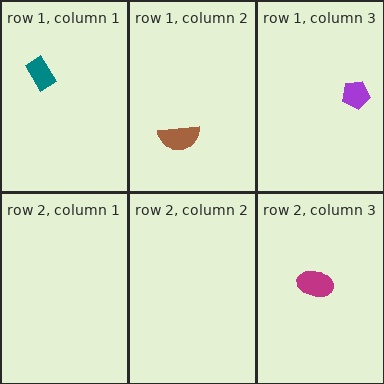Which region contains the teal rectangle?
The row 1, column 1 region.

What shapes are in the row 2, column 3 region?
The magenta ellipse.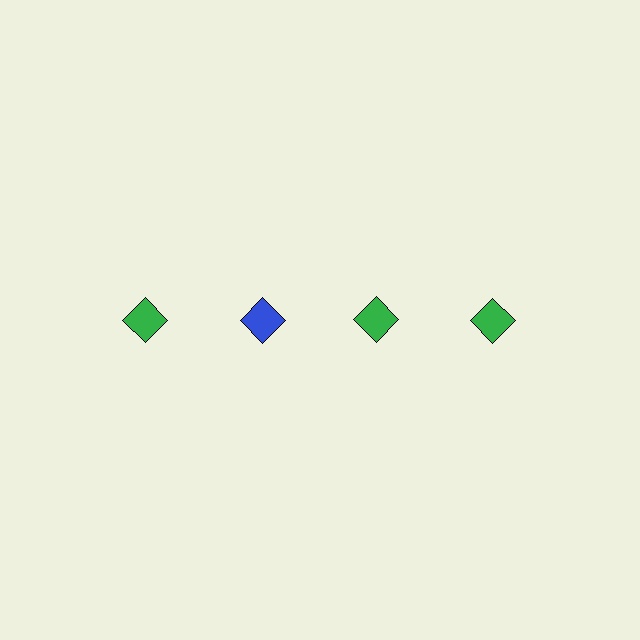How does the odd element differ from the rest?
It has a different color: blue instead of green.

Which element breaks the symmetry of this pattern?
The blue diamond in the top row, second from left column breaks the symmetry. All other shapes are green diamonds.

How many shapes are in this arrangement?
There are 4 shapes arranged in a grid pattern.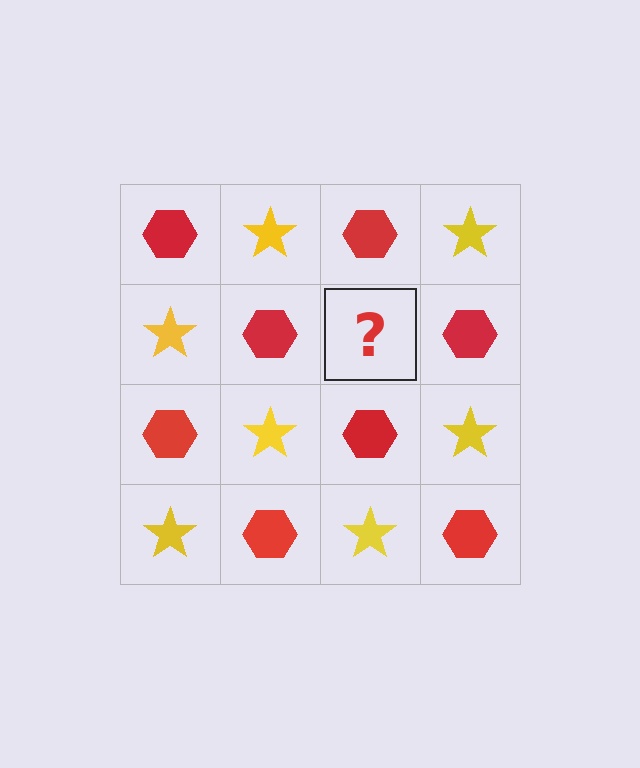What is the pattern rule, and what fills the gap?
The rule is that it alternates red hexagon and yellow star in a checkerboard pattern. The gap should be filled with a yellow star.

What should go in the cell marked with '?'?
The missing cell should contain a yellow star.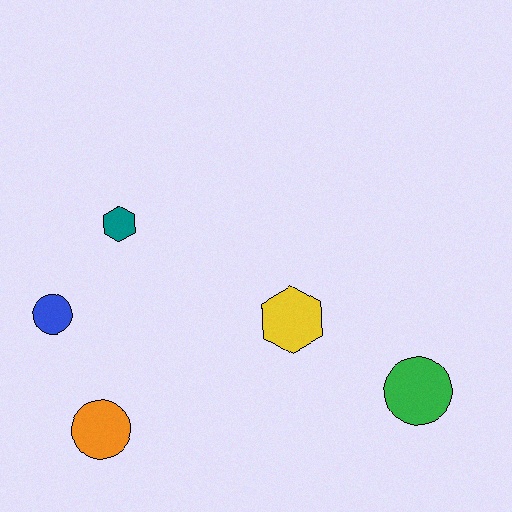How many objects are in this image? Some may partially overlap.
There are 5 objects.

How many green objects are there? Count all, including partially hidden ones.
There is 1 green object.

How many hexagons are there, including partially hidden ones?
There are 2 hexagons.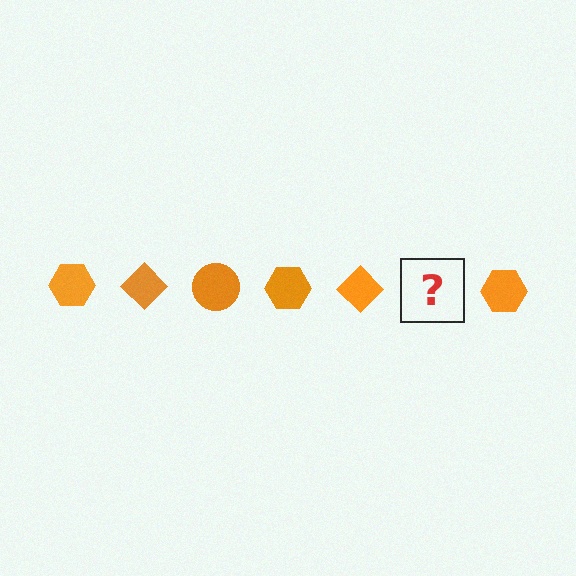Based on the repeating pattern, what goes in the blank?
The blank should be an orange circle.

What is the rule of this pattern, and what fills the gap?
The rule is that the pattern cycles through hexagon, diamond, circle shapes in orange. The gap should be filled with an orange circle.